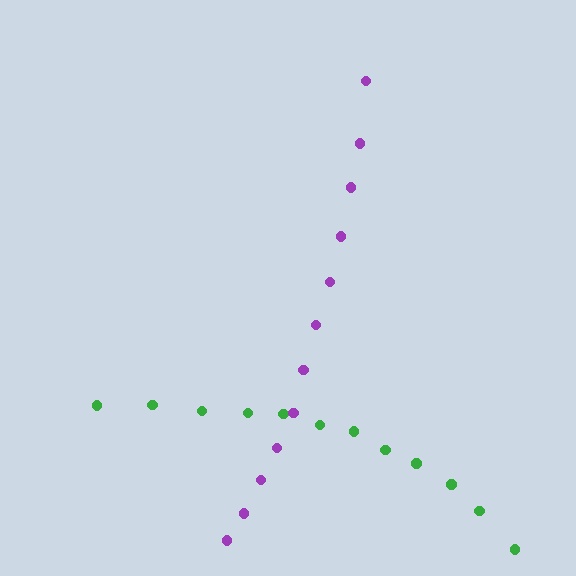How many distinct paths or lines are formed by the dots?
There are 2 distinct paths.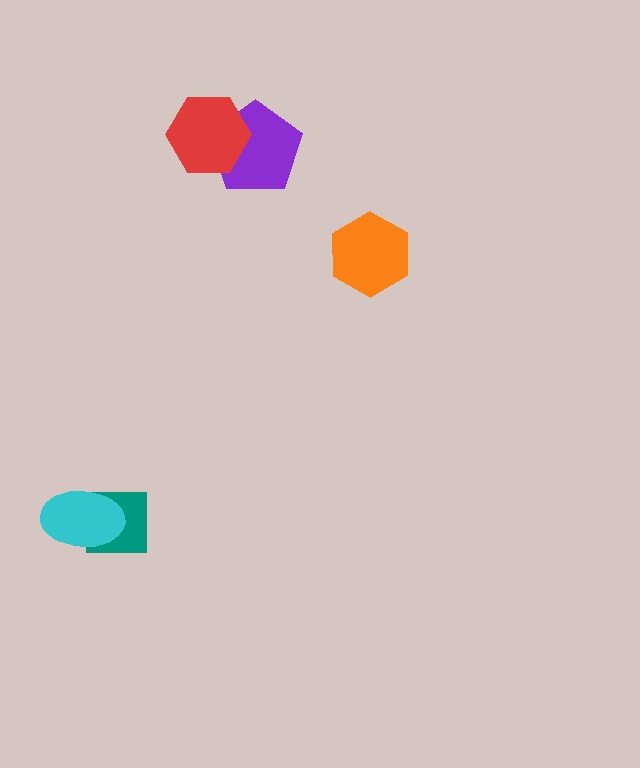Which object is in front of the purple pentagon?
The red hexagon is in front of the purple pentagon.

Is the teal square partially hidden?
Yes, it is partially covered by another shape.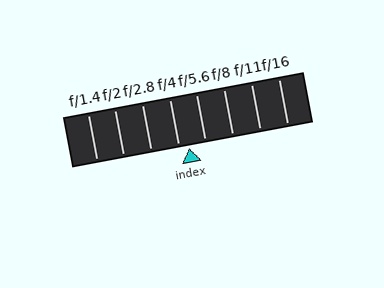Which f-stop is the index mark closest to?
The index mark is closest to f/4.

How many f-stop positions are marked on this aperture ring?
There are 8 f-stop positions marked.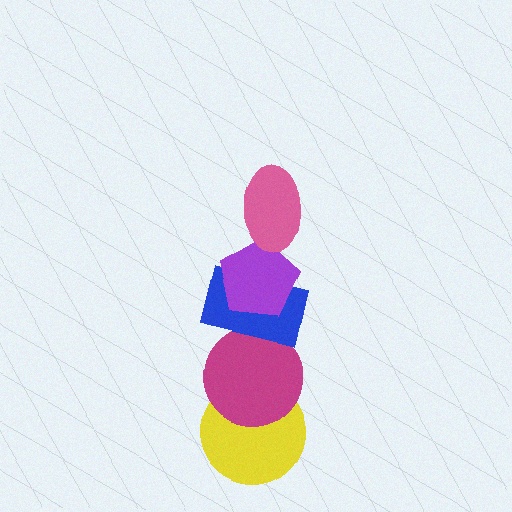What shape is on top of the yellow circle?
The magenta circle is on top of the yellow circle.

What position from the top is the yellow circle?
The yellow circle is 5th from the top.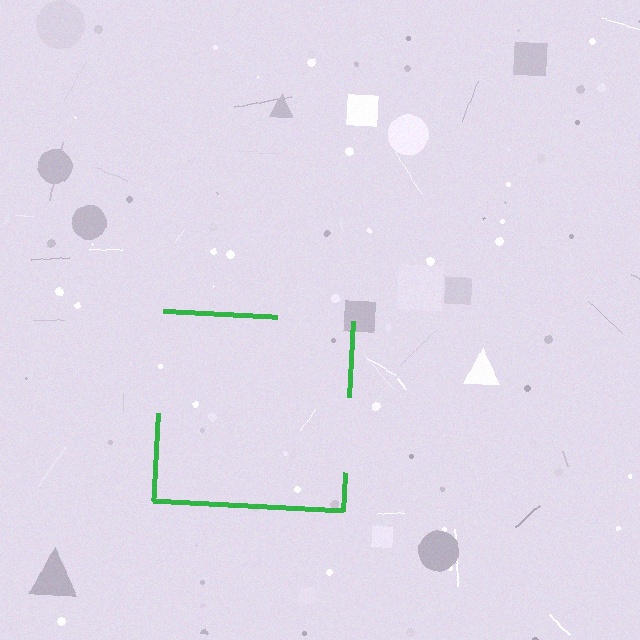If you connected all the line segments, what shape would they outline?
They would outline a square.